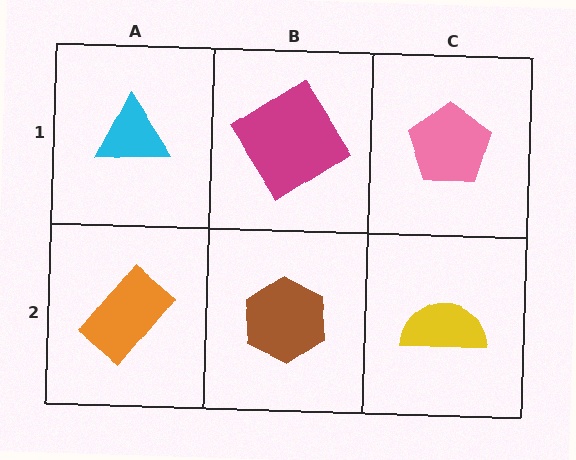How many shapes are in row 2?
3 shapes.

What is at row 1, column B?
A magenta diamond.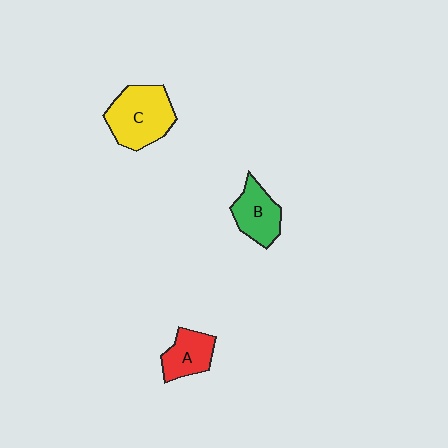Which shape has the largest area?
Shape C (yellow).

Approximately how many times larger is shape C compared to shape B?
Approximately 1.5 times.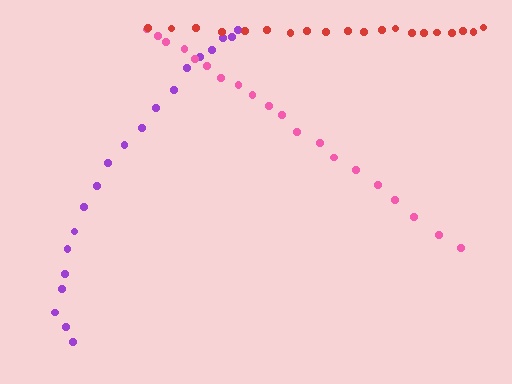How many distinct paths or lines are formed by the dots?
There are 3 distinct paths.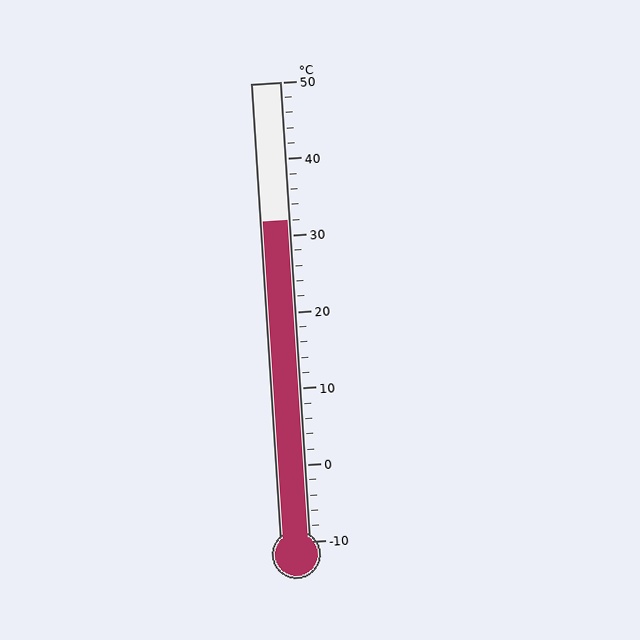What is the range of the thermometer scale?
The thermometer scale ranges from -10°C to 50°C.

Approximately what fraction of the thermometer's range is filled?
The thermometer is filled to approximately 70% of its range.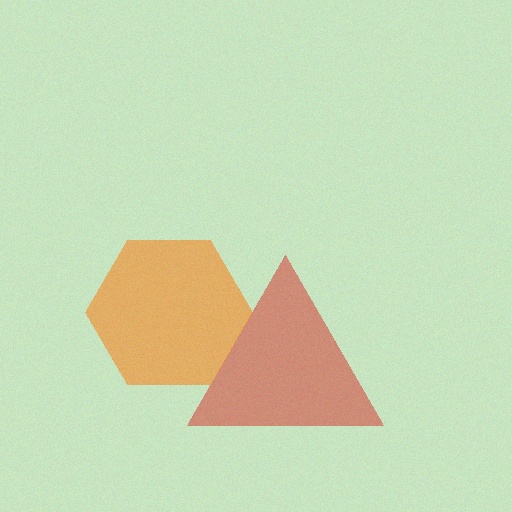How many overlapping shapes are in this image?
There are 2 overlapping shapes in the image.